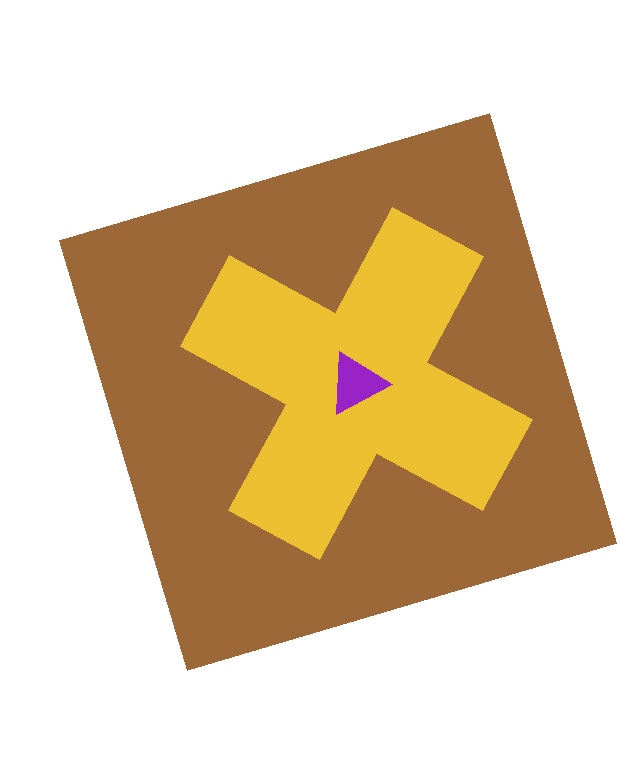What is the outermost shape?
The brown square.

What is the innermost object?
The purple triangle.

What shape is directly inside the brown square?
The yellow cross.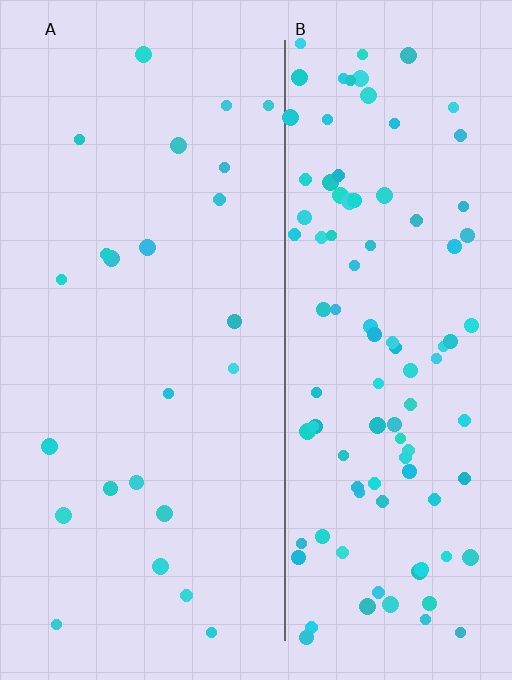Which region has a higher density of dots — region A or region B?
B (the right).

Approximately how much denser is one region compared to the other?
Approximately 4.4× — region B over region A.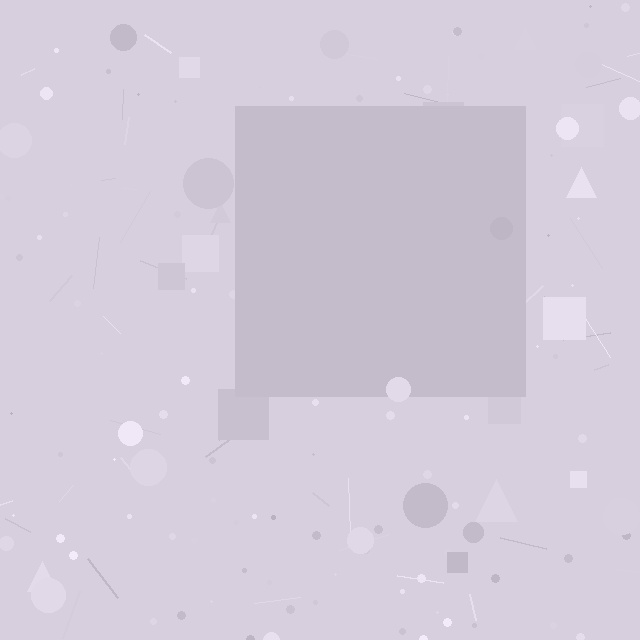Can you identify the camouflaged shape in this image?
The camouflaged shape is a square.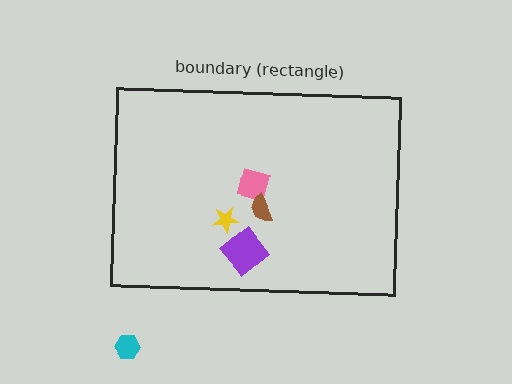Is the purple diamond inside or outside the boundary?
Inside.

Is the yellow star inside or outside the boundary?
Inside.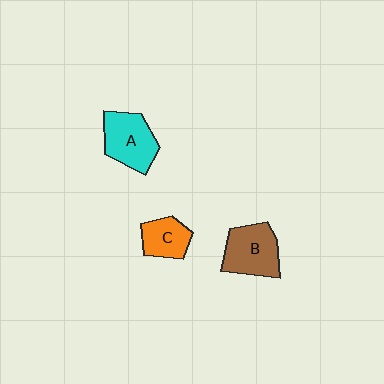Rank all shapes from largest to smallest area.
From largest to smallest: B (brown), A (cyan), C (orange).